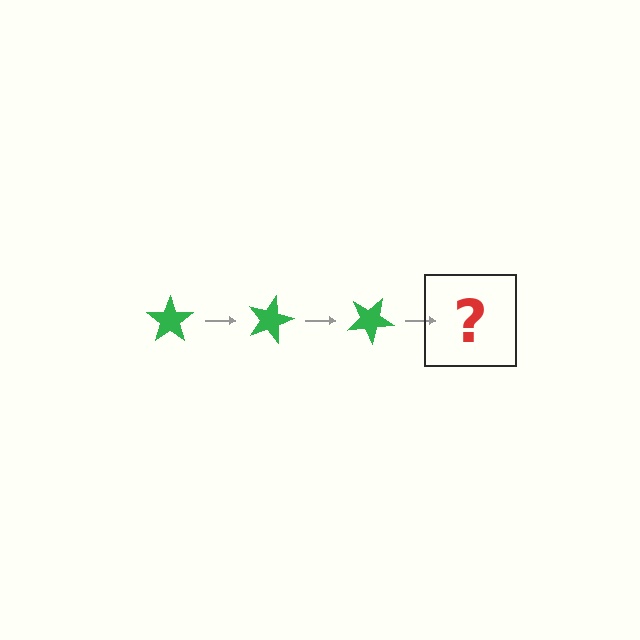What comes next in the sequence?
The next element should be a green star rotated 45 degrees.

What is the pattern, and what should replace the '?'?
The pattern is that the star rotates 15 degrees each step. The '?' should be a green star rotated 45 degrees.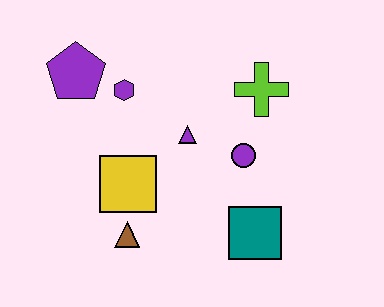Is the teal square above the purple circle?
No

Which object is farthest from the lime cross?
The brown triangle is farthest from the lime cross.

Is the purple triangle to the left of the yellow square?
No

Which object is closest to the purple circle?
The purple triangle is closest to the purple circle.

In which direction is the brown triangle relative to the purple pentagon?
The brown triangle is below the purple pentagon.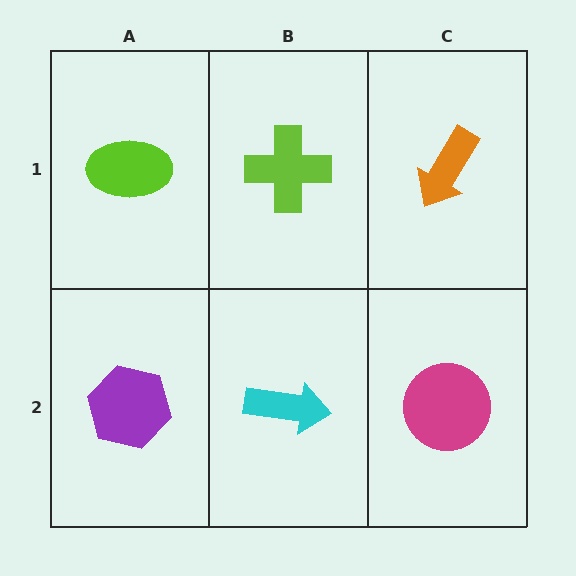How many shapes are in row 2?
3 shapes.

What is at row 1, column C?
An orange arrow.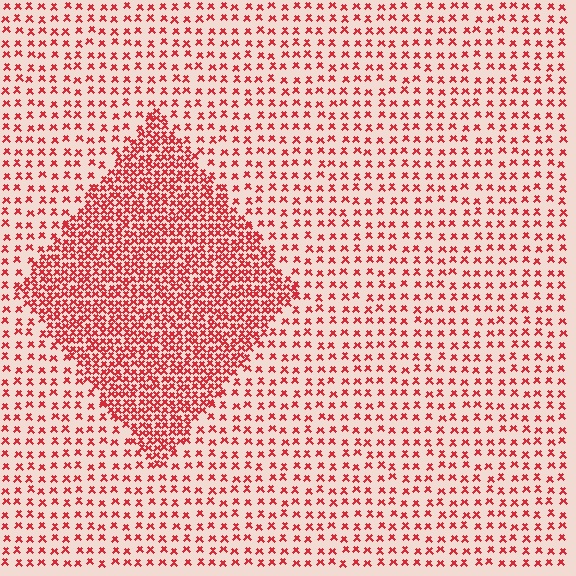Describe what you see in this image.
The image contains small red elements arranged at two different densities. A diamond-shaped region is visible where the elements are more densely packed than the surrounding area.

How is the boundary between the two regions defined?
The boundary is defined by a change in element density (approximately 2.5x ratio). All elements are the same color, size, and shape.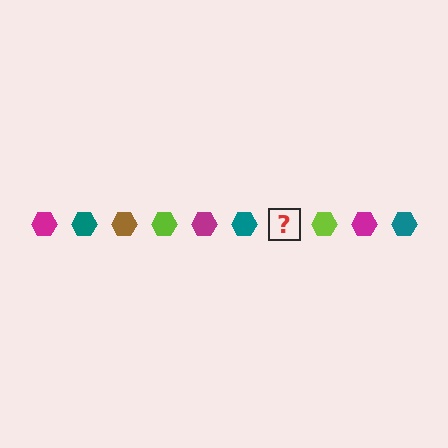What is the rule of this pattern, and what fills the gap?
The rule is that the pattern cycles through magenta, teal, brown, lime hexagons. The gap should be filled with a brown hexagon.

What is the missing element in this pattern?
The missing element is a brown hexagon.